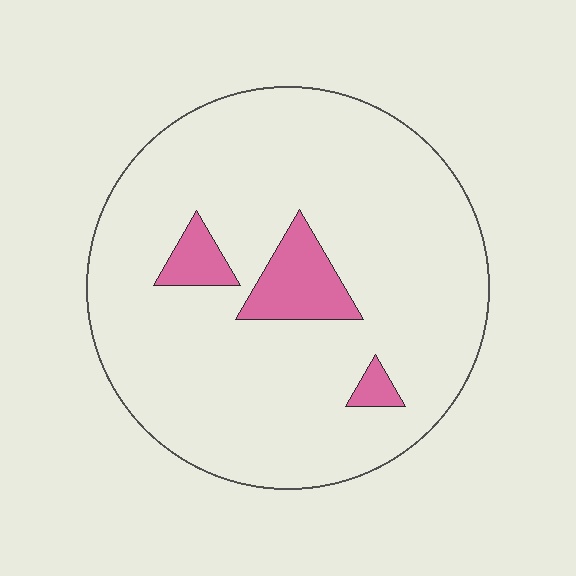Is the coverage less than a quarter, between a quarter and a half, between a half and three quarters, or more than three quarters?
Less than a quarter.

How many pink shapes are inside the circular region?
3.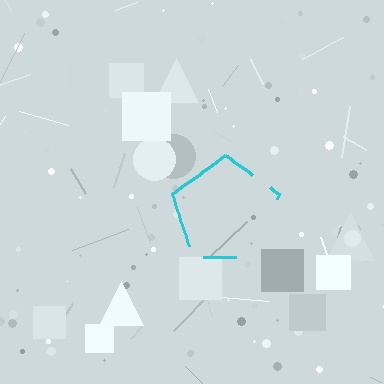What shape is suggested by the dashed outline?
The dashed outline suggests a pentagon.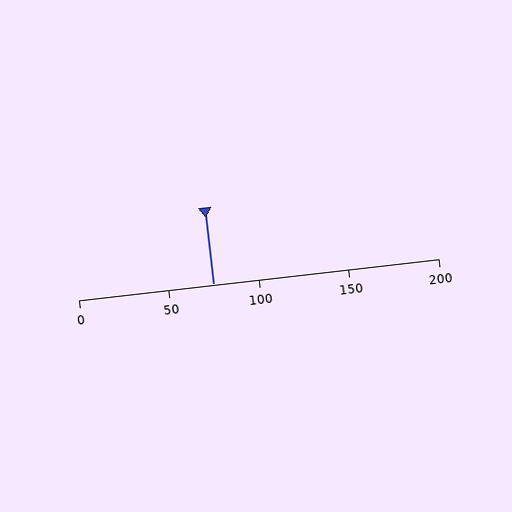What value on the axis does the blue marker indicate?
The marker indicates approximately 75.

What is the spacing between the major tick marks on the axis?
The major ticks are spaced 50 apart.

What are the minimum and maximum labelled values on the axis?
The axis runs from 0 to 200.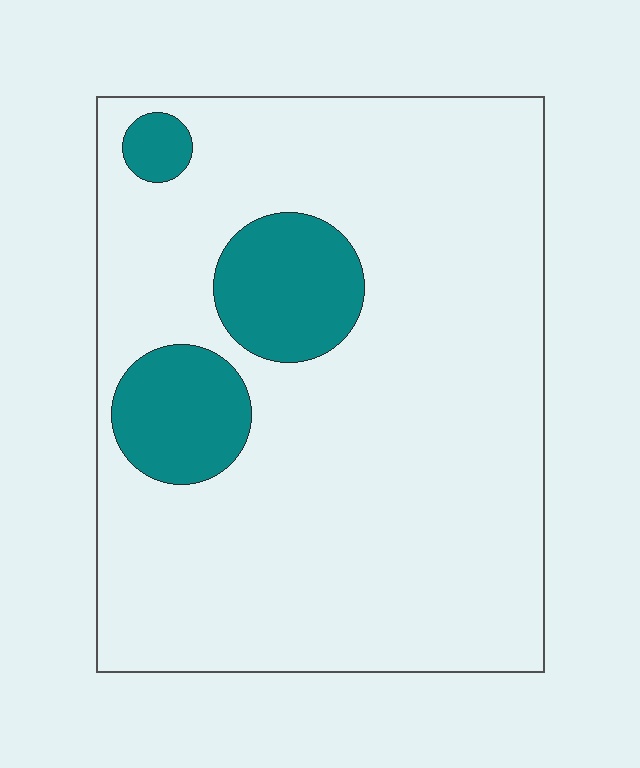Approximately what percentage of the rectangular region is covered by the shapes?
Approximately 15%.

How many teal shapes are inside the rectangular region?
3.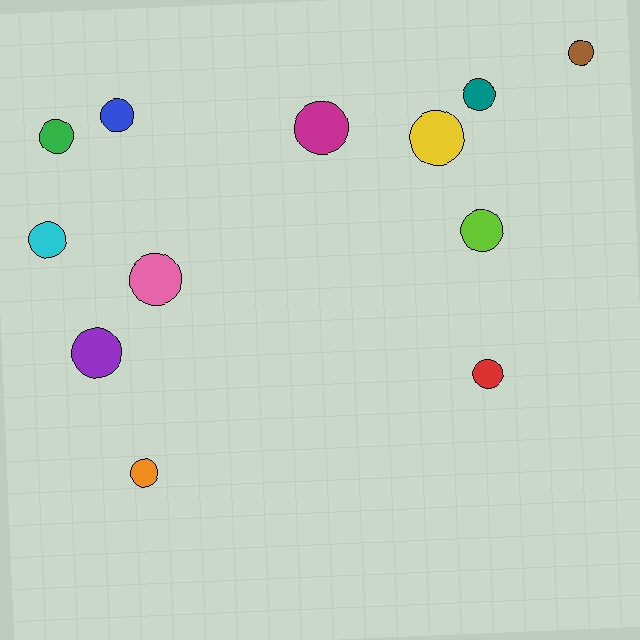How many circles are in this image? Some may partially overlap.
There are 12 circles.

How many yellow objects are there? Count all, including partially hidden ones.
There is 1 yellow object.